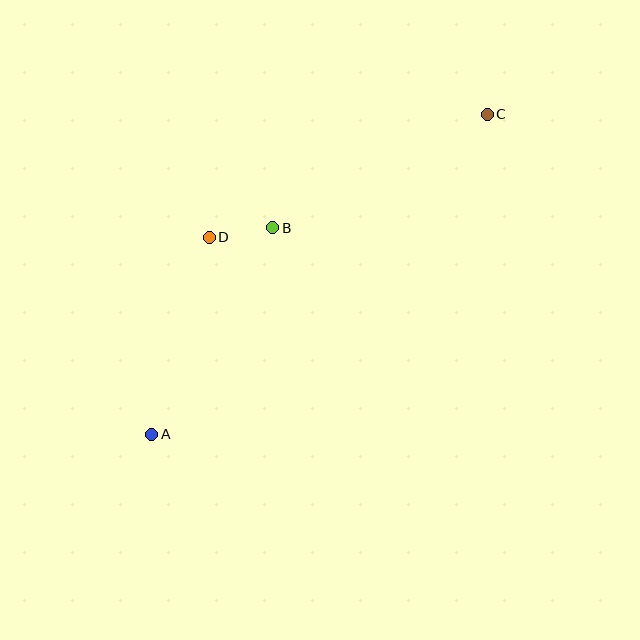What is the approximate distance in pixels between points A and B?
The distance between A and B is approximately 239 pixels.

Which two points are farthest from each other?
Points A and C are farthest from each other.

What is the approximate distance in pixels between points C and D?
The distance between C and D is approximately 304 pixels.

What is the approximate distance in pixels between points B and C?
The distance between B and C is approximately 243 pixels.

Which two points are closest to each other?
Points B and D are closest to each other.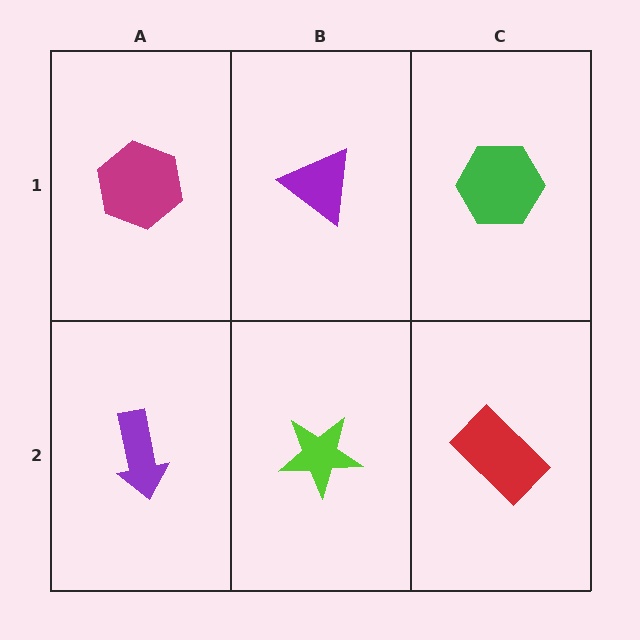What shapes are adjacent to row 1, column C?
A red rectangle (row 2, column C), a purple triangle (row 1, column B).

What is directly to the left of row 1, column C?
A purple triangle.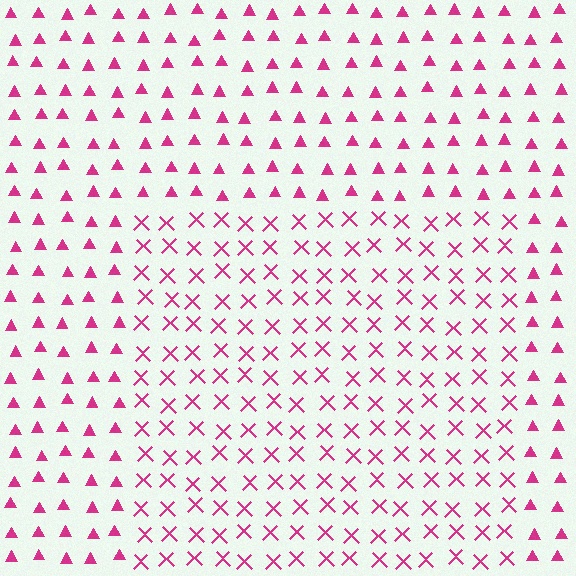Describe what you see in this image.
The image is filled with small magenta elements arranged in a uniform grid. A rectangle-shaped region contains X marks, while the surrounding area contains triangles. The boundary is defined purely by the change in element shape.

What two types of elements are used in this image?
The image uses X marks inside the rectangle region and triangles outside it.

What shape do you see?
I see a rectangle.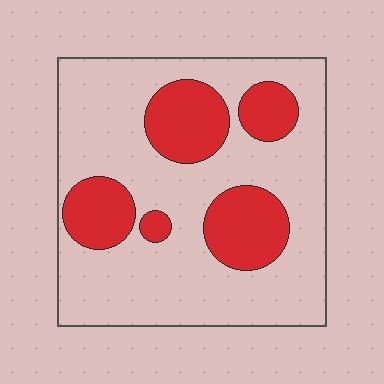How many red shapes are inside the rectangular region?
5.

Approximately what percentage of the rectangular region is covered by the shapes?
Approximately 25%.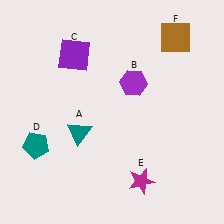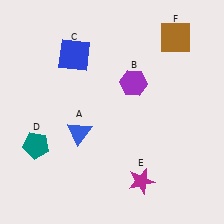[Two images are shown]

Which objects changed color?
A changed from teal to blue. C changed from purple to blue.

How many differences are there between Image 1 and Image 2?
There are 2 differences between the two images.